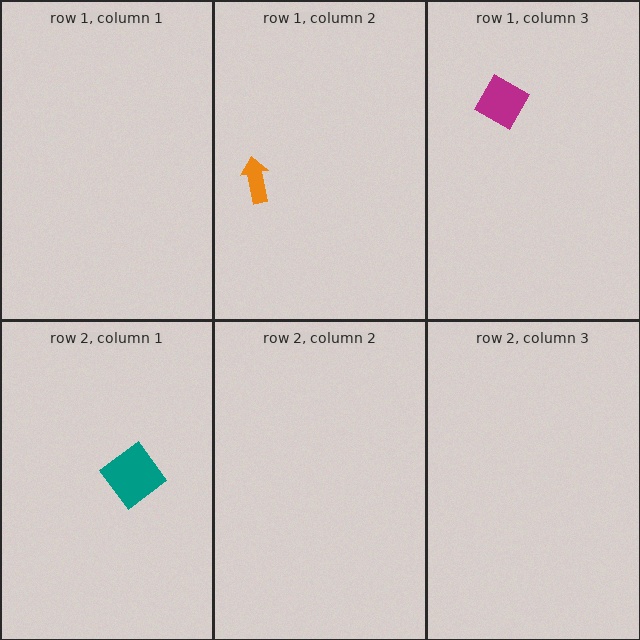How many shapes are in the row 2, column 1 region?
1.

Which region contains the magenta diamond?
The row 1, column 3 region.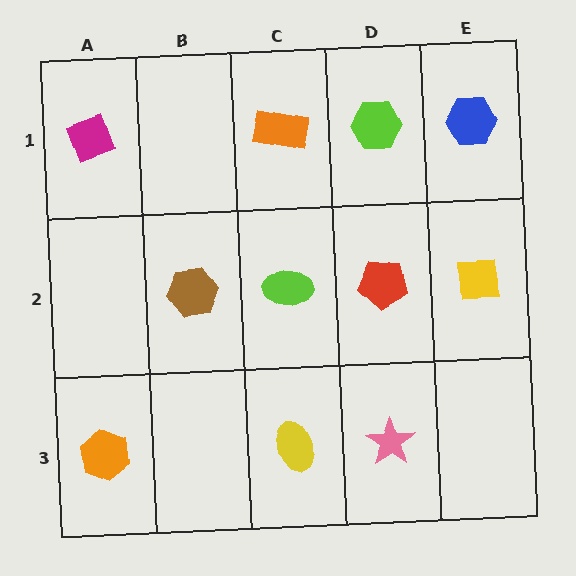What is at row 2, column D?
A red pentagon.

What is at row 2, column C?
A lime ellipse.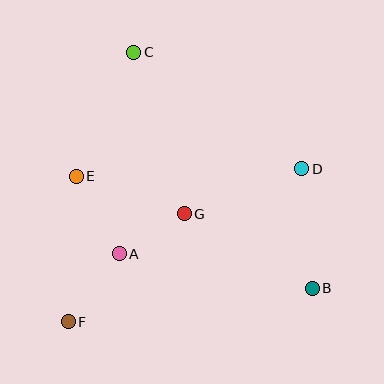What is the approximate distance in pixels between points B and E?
The distance between B and E is approximately 262 pixels.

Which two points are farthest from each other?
Points B and C are farthest from each other.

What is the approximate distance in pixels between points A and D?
The distance between A and D is approximately 201 pixels.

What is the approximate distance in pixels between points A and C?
The distance between A and C is approximately 202 pixels.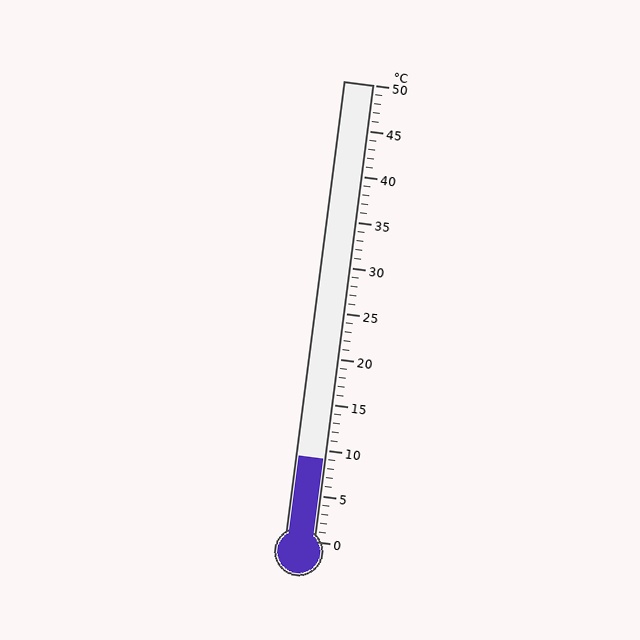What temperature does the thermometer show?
The thermometer shows approximately 9°C.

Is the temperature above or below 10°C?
The temperature is below 10°C.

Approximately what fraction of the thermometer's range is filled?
The thermometer is filled to approximately 20% of its range.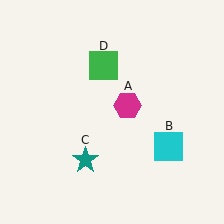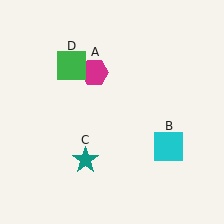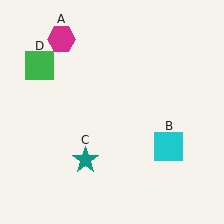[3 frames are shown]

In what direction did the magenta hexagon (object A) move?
The magenta hexagon (object A) moved up and to the left.